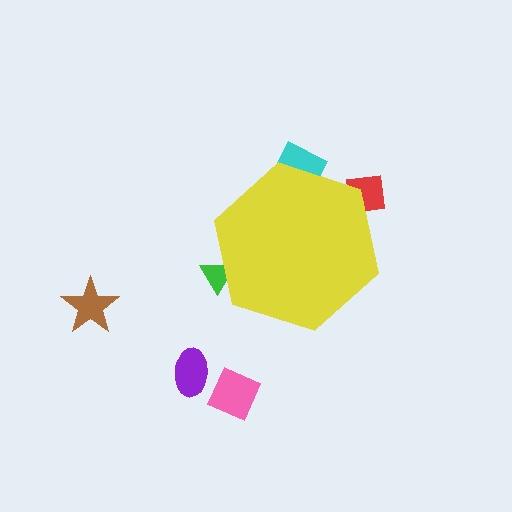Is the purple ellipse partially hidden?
No, the purple ellipse is fully visible.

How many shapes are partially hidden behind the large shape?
3 shapes are partially hidden.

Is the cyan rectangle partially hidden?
Yes, the cyan rectangle is partially hidden behind the yellow hexagon.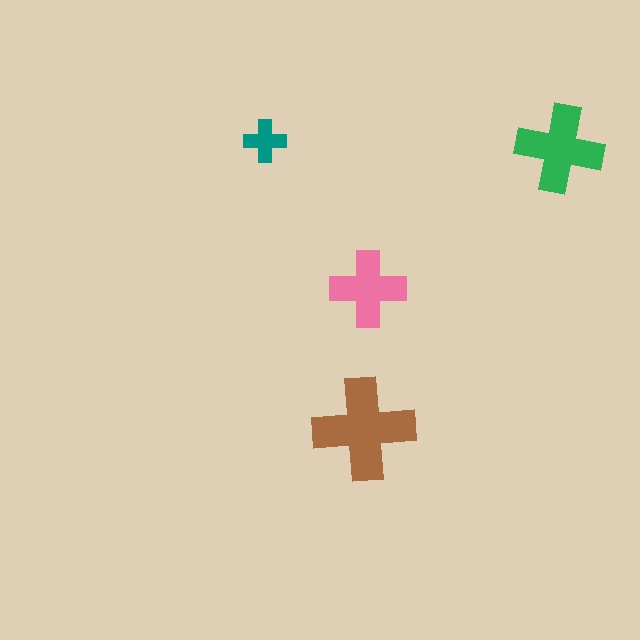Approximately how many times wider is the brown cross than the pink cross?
About 1.5 times wider.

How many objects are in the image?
There are 4 objects in the image.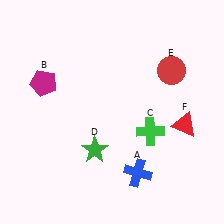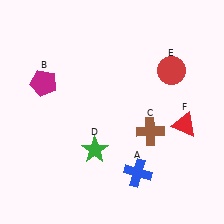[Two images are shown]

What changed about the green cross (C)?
In Image 1, C is green. In Image 2, it changed to brown.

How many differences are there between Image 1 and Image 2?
There is 1 difference between the two images.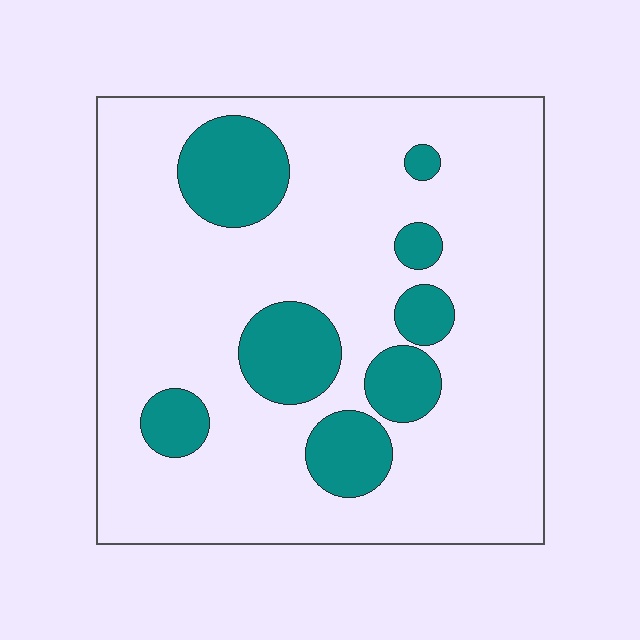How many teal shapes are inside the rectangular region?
8.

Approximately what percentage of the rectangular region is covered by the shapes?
Approximately 20%.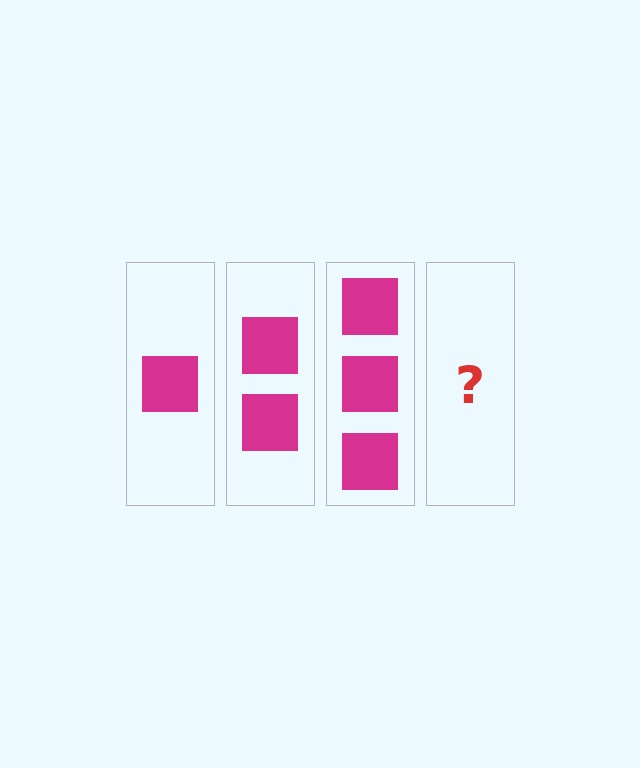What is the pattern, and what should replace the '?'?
The pattern is that each step adds one more square. The '?' should be 4 squares.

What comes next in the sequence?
The next element should be 4 squares.